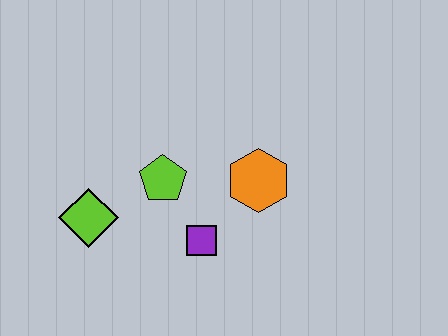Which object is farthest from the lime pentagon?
The orange hexagon is farthest from the lime pentagon.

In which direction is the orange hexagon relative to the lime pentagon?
The orange hexagon is to the right of the lime pentagon.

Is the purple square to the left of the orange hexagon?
Yes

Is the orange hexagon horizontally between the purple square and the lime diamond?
No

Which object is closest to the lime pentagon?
The purple square is closest to the lime pentagon.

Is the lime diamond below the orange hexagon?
Yes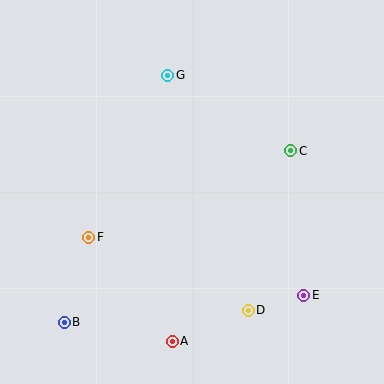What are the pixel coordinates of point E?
Point E is at (304, 295).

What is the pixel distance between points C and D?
The distance between C and D is 165 pixels.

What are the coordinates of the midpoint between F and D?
The midpoint between F and D is at (169, 274).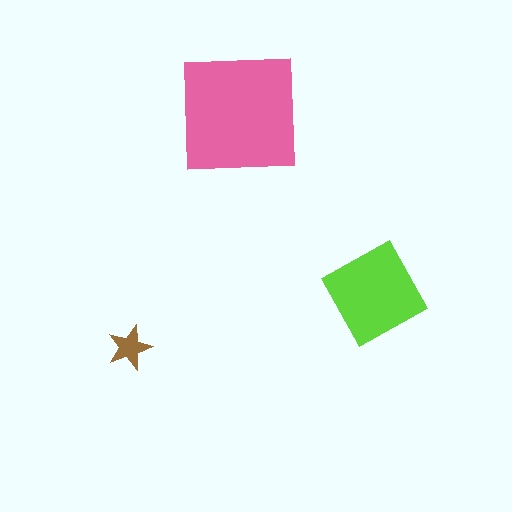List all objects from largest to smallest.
The pink square, the lime diamond, the brown star.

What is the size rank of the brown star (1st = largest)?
3rd.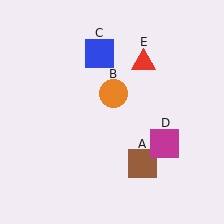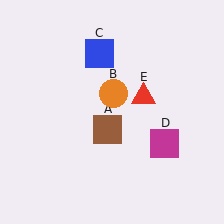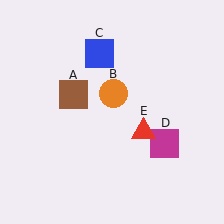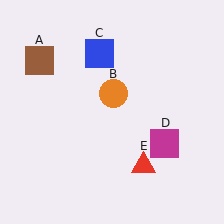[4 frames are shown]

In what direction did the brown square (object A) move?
The brown square (object A) moved up and to the left.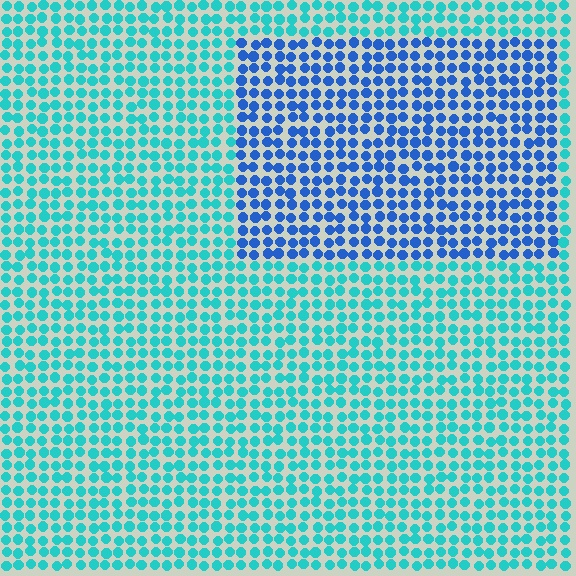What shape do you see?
I see a rectangle.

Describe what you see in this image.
The image is filled with small cyan elements in a uniform arrangement. A rectangle-shaped region is visible where the elements are tinted to a slightly different hue, forming a subtle color boundary.